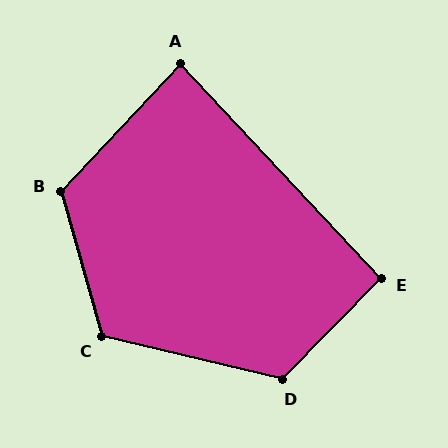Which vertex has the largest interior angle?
B, at approximately 121 degrees.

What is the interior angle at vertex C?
Approximately 119 degrees (obtuse).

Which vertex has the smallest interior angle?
A, at approximately 86 degrees.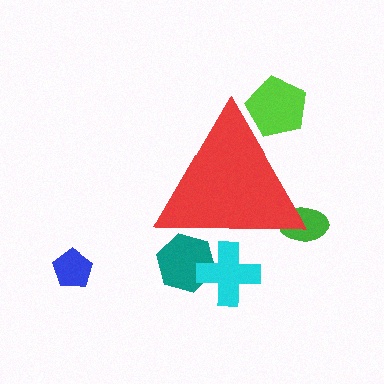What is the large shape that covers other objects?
A red triangle.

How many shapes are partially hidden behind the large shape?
4 shapes are partially hidden.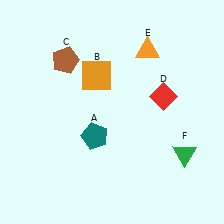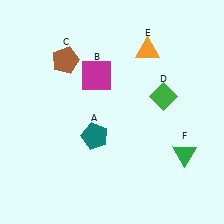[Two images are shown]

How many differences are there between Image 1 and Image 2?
There are 2 differences between the two images.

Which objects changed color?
B changed from orange to magenta. D changed from red to green.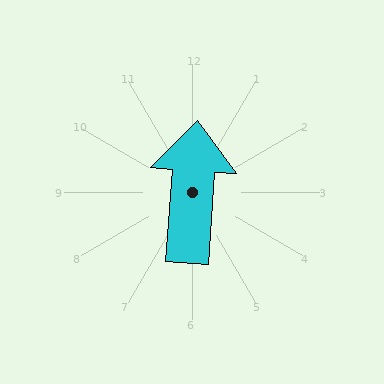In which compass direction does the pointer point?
North.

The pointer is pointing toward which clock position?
Roughly 12 o'clock.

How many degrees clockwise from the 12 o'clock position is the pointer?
Approximately 4 degrees.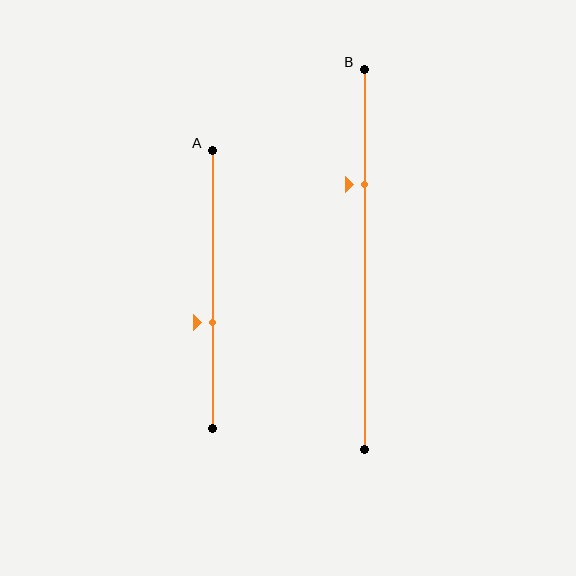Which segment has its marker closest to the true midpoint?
Segment A has its marker closest to the true midpoint.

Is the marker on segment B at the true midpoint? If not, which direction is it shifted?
No, the marker on segment B is shifted upward by about 20% of the segment length.